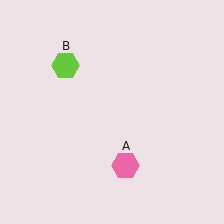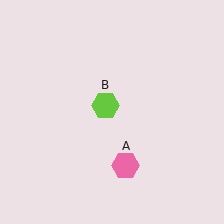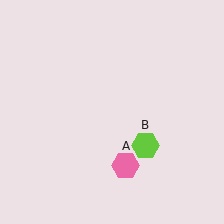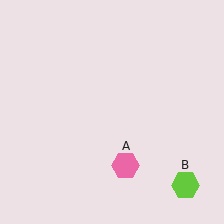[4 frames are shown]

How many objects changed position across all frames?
1 object changed position: lime hexagon (object B).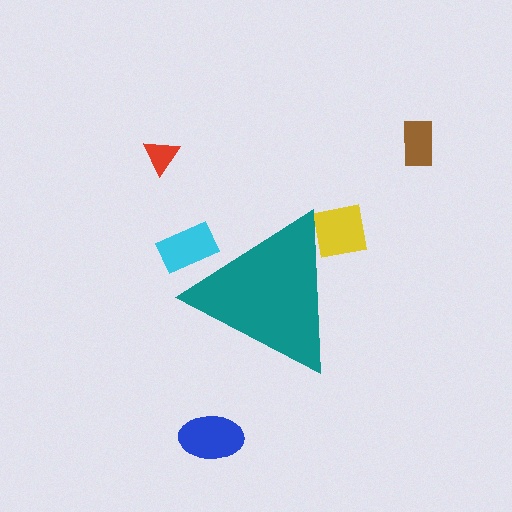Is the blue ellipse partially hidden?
No, the blue ellipse is fully visible.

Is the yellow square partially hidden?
Yes, the yellow square is partially hidden behind the teal triangle.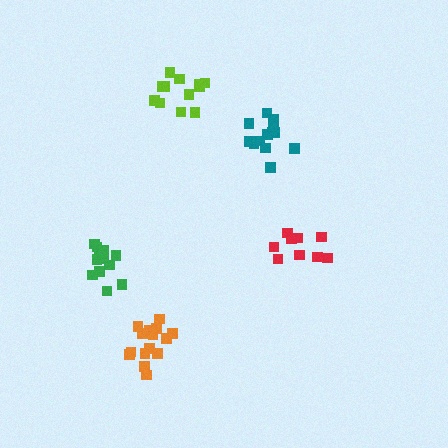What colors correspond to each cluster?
The clusters are colored: red, orange, teal, lime, green.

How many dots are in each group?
Group 1: 9 dots, Group 2: 15 dots, Group 3: 13 dots, Group 4: 12 dots, Group 5: 12 dots (61 total).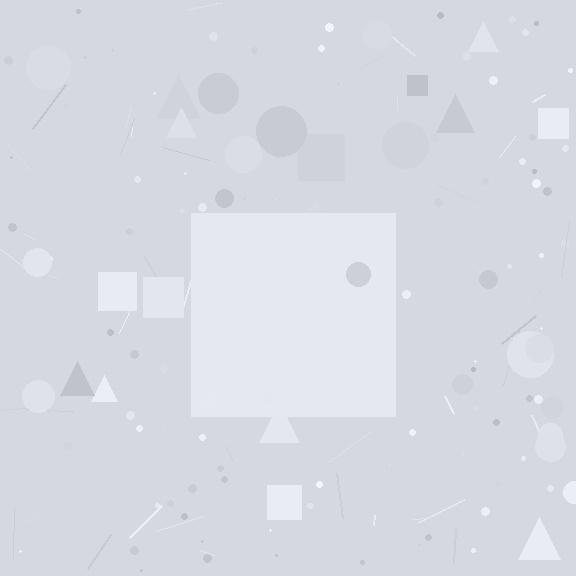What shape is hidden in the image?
A square is hidden in the image.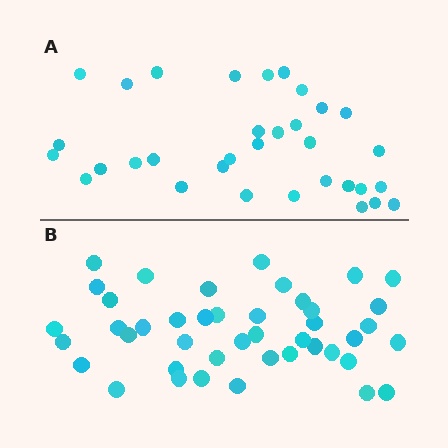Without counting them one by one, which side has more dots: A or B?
Region B (the bottom region) has more dots.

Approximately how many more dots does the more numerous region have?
Region B has roughly 10 or so more dots than region A.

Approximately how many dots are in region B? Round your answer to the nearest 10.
About 40 dots. (The exact count is 43, which rounds to 40.)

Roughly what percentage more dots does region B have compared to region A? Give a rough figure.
About 30% more.